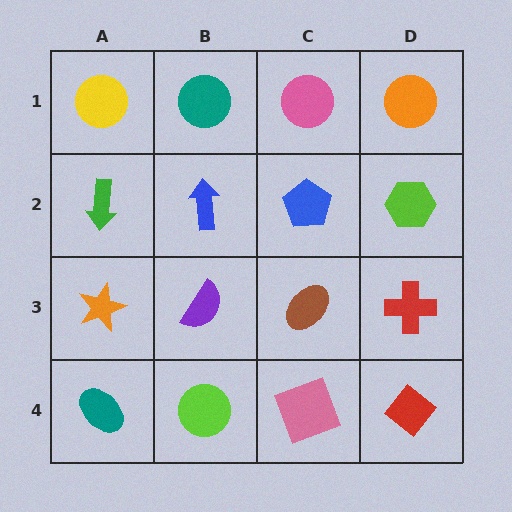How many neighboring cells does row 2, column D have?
3.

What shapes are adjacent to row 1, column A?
A green arrow (row 2, column A), a teal circle (row 1, column B).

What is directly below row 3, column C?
A pink square.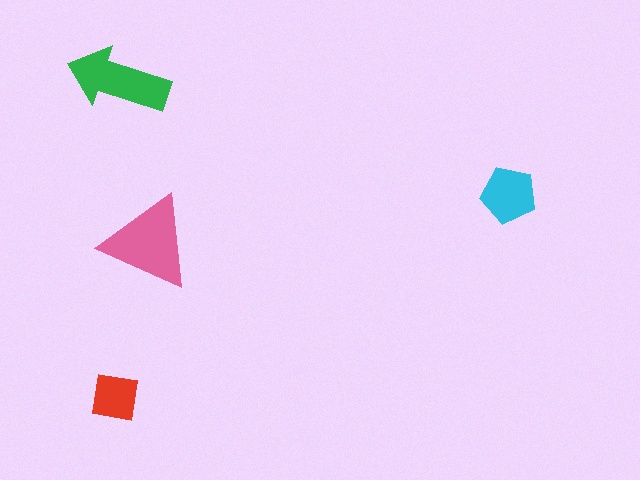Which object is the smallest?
The red square.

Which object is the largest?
The pink triangle.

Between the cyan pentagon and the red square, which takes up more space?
The cyan pentagon.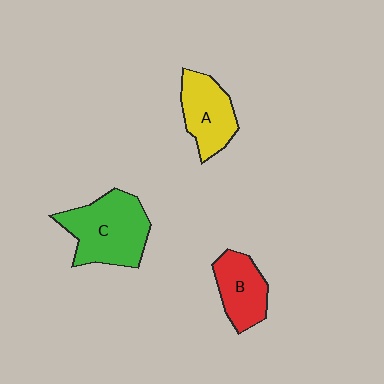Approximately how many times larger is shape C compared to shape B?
Approximately 1.6 times.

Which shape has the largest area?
Shape C (green).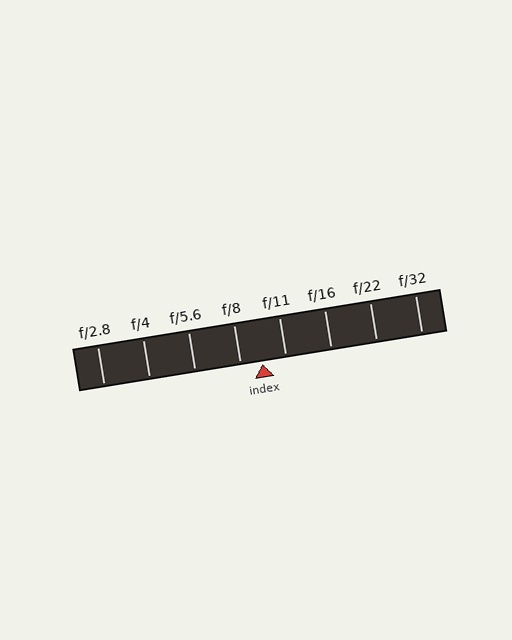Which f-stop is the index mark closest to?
The index mark is closest to f/8.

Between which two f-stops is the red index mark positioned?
The index mark is between f/8 and f/11.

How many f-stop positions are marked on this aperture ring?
There are 8 f-stop positions marked.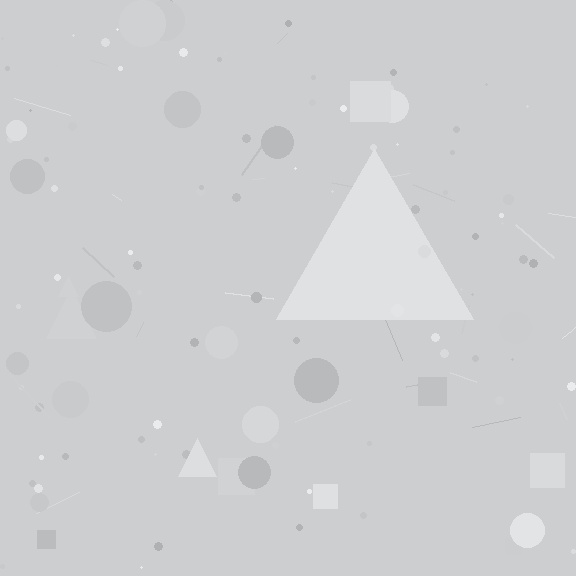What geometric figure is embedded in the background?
A triangle is embedded in the background.